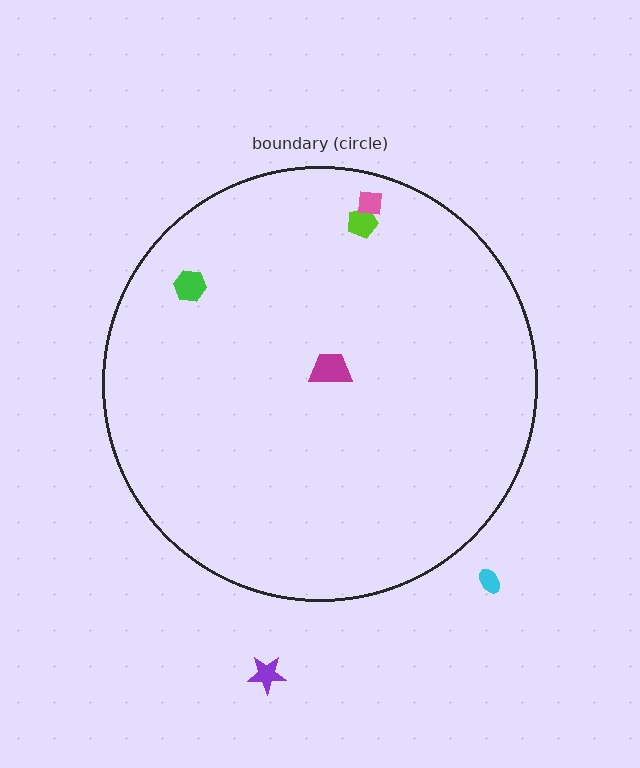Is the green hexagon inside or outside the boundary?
Inside.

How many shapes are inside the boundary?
4 inside, 2 outside.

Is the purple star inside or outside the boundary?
Outside.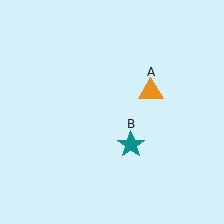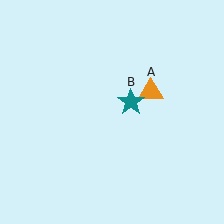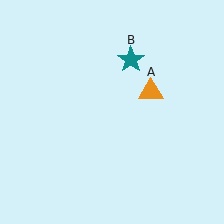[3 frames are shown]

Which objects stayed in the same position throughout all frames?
Orange triangle (object A) remained stationary.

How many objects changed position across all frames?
1 object changed position: teal star (object B).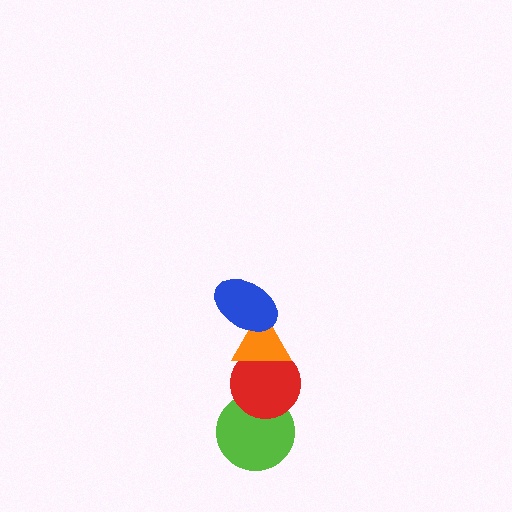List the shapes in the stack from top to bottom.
From top to bottom: the blue ellipse, the orange triangle, the red circle, the lime circle.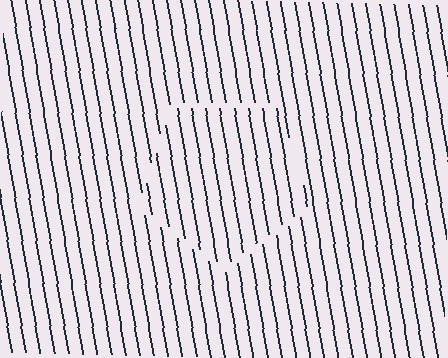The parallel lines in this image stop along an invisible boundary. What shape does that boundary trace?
An illusory pentagon. The interior of the shape contains the same grating, shifted by half a period — the contour is defined by the phase discontinuity where line-ends from the inner and outer gratings abut.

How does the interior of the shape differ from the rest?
The interior of the shape contains the same grating, shifted by half a period — the contour is defined by the phase discontinuity where line-ends from the inner and outer gratings abut.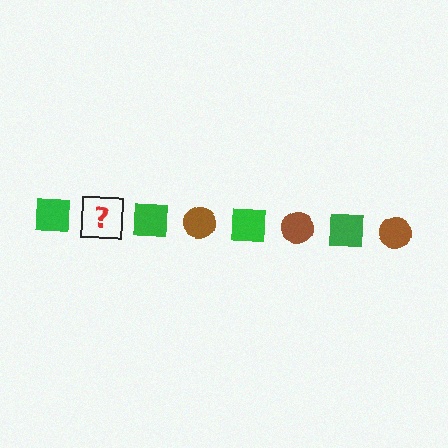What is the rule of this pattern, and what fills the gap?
The rule is that the pattern alternates between green square and brown circle. The gap should be filled with a brown circle.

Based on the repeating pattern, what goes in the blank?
The blank should be a brown circle.